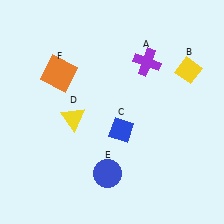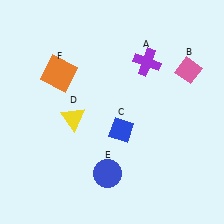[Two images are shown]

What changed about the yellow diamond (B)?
In Image 1, B is yellow. In Image 2, it changed to pink.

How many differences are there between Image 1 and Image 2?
There is 1 difference between the two images.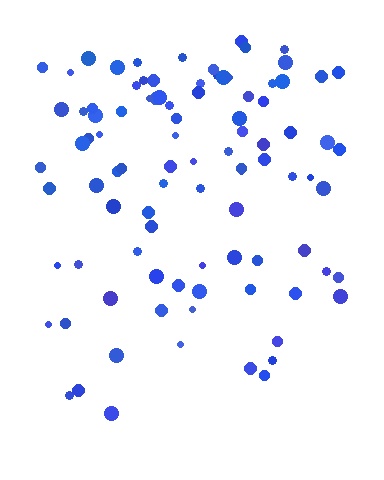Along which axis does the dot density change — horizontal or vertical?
Vertical.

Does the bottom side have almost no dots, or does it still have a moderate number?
Still a moderate number, just noticeably fewer than the top.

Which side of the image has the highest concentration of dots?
The top.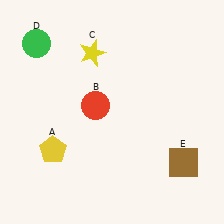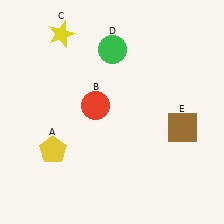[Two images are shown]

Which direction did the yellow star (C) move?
The yellow star (C) moved left.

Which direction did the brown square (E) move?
The brown square (E) moved up.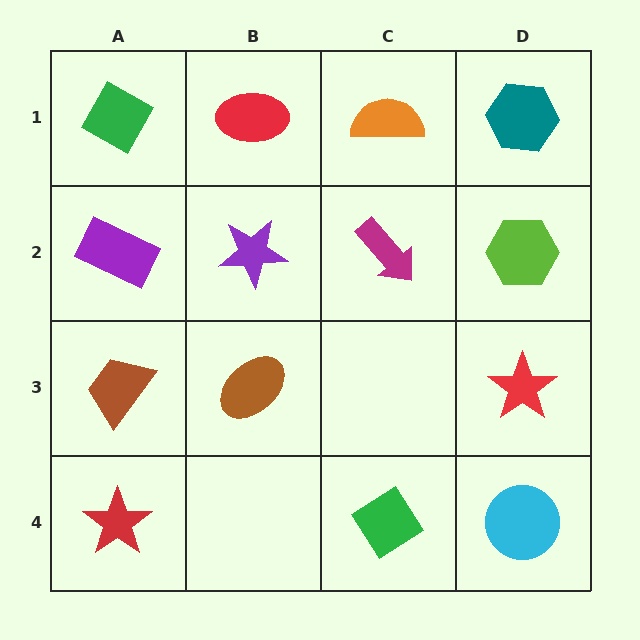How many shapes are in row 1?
4 shapes.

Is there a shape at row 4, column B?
No, that cell is empty.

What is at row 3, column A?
A brown trapezoid.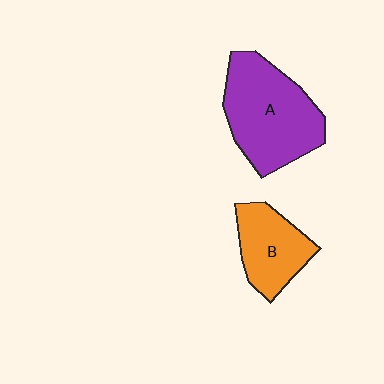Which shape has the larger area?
Shape A (purple).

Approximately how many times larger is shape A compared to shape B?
Approximately 1.7 times.